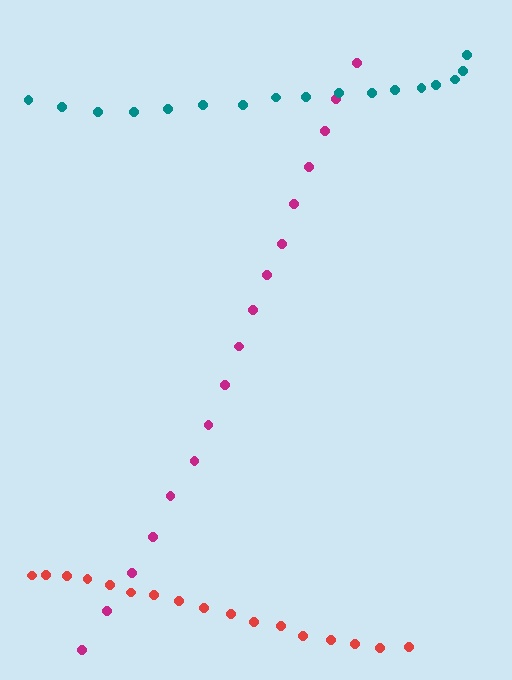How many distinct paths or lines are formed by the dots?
There are 3 distinct paths.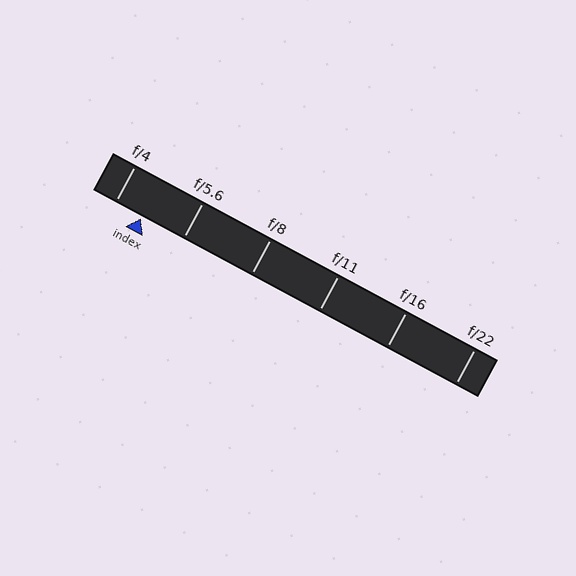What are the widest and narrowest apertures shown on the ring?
The widest aperture shown is f/4 and the narrowest is f/22.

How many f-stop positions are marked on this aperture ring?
There are 6 f-stop positions marked.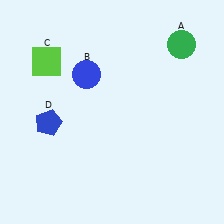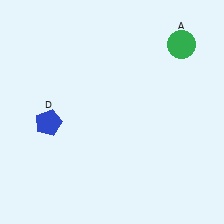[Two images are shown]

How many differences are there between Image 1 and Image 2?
There are 2 differences between the two images.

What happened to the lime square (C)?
The lime square (C) was removed in Image 2. It was in the top-left area of Image 1.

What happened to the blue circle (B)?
The blue circle (B) was removed in Image 2. It was in the top-left area of Image 1.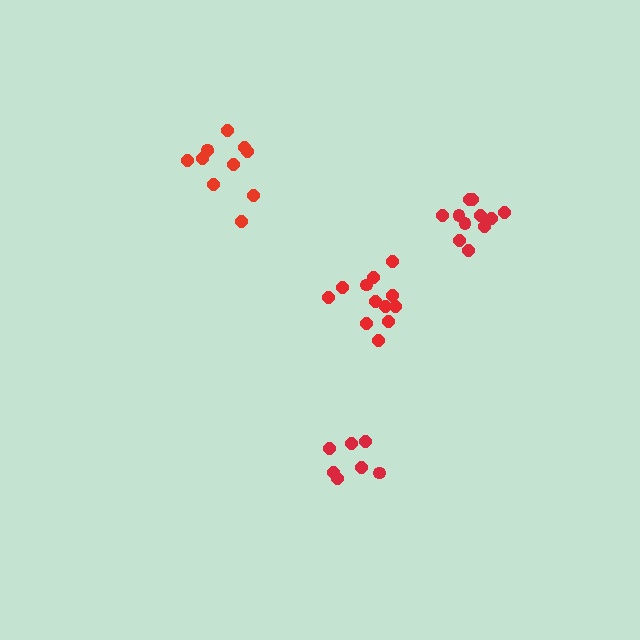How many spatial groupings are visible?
There are 4 spatial groupings.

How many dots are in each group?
Group 1: 7 dots, Group 2: 11 dots, Group 3: 12 dots, Group 4: 11 dots (41 total).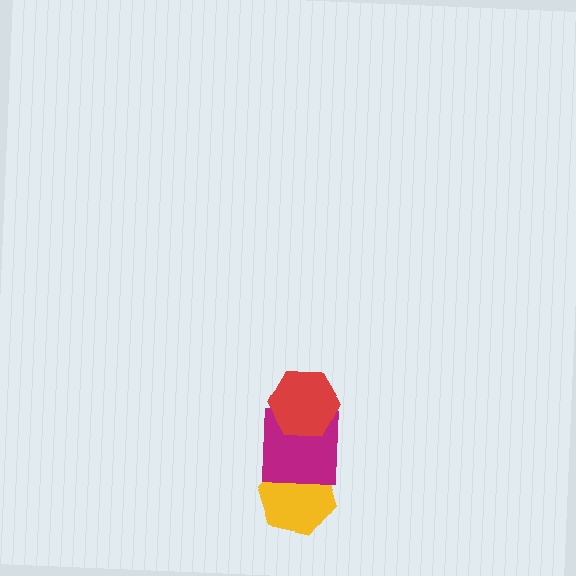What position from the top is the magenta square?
The magenta square is 2nd from the top.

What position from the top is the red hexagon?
The red hexagon is 1st from the top.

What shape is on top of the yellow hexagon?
The magenta square is on top of the yellow hexagon.